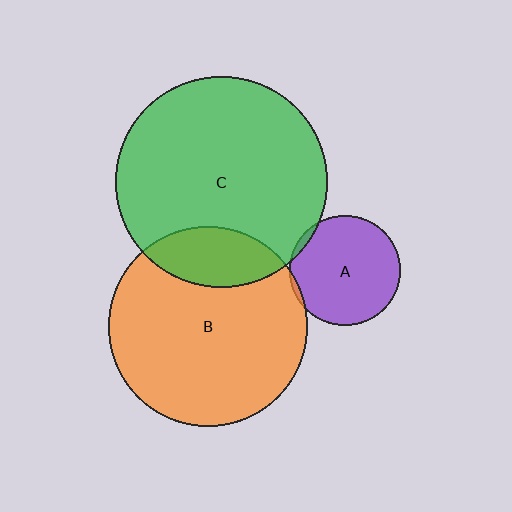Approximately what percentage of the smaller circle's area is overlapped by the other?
Approximately 5%.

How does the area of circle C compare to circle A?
Approximately 3.7 times.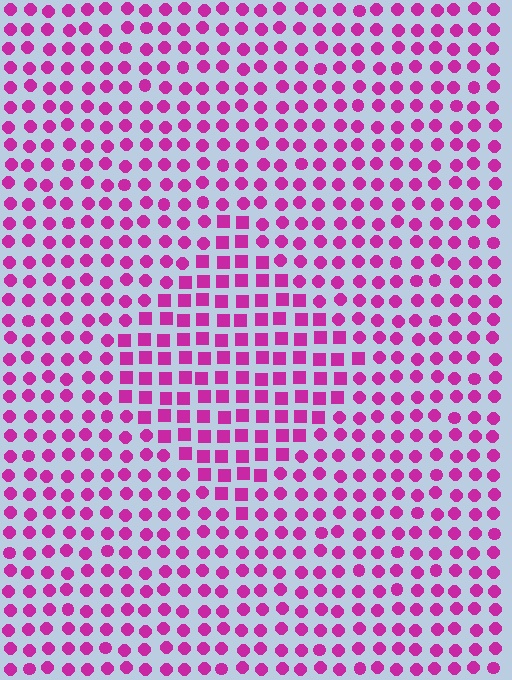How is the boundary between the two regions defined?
The boundary is defined by a change in element shape: squares inside vs. circles outside. All elements share the same color and spacing.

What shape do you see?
I see a diamond.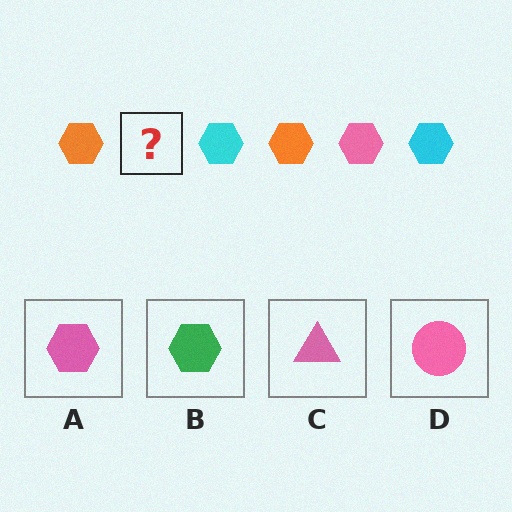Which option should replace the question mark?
Option A.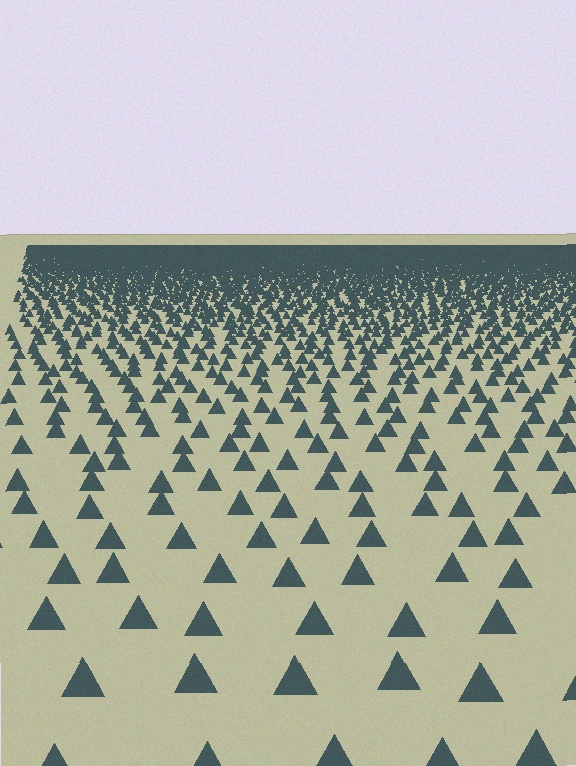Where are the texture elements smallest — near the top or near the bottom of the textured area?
Near the top.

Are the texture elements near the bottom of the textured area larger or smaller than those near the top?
Larger. Near the bottom, elements are closer to the viewer and appear at a bigger on-screen size.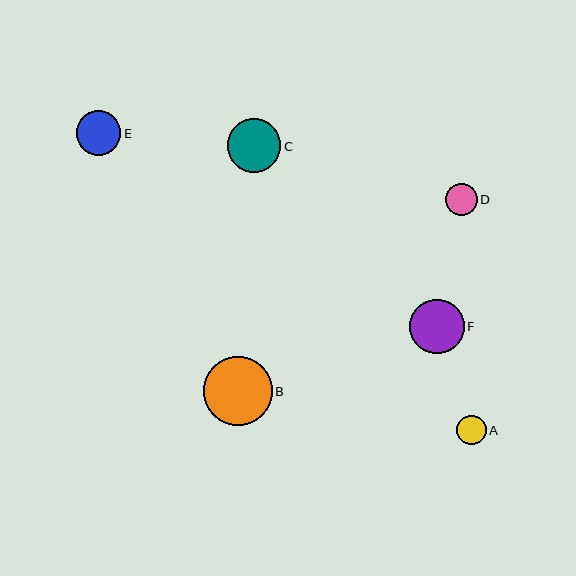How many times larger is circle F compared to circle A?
Circle F is approximately 1.8 times the size of circle A.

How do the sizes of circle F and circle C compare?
Circle F and circle C are approximately the same size.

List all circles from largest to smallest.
From largest to smallest: B, F, C, E, D, A.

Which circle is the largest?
Circle B is the largest with a size of approximately 69 pixels.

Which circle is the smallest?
Circle A is the smallest with a size of approximately 29 pixels.